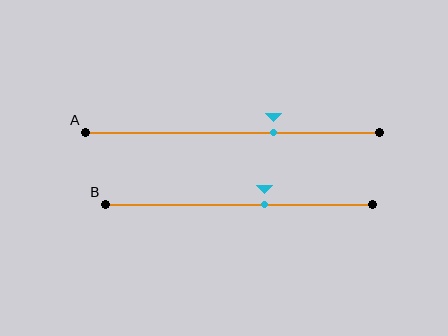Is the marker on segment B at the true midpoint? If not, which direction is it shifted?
No, the marker on segment B is shifted to the right by about 10% of the segment length.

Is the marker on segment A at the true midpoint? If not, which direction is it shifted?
No, the marker on segment A is shifted to the right by about 14% of the segment length.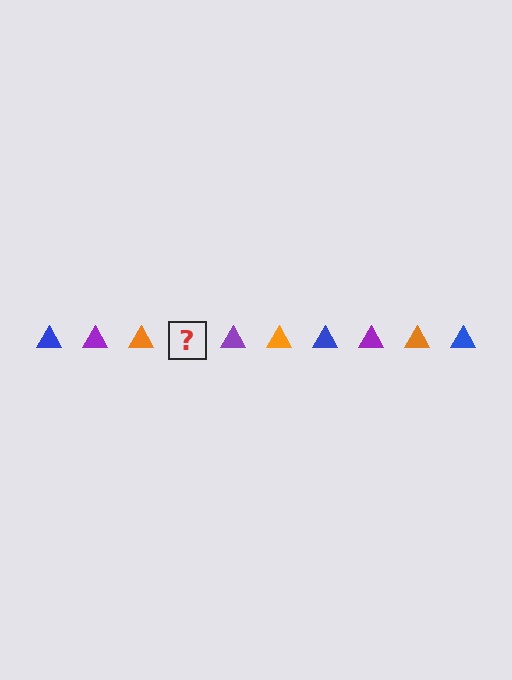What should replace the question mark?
The question mark should be replaced with a blue triangle.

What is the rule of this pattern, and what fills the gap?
The rule is that the pattern cycles through blue, purple, orange triangles. The gap should be filled with a blue triangle.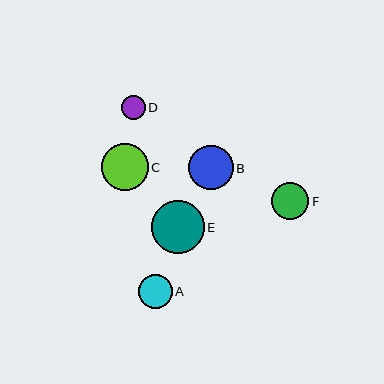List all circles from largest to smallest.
From largest to smallest: E, C, B, F, A, D.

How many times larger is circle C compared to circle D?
Circle C is approximately 2.0 times the size of circle D.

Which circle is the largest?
Circle E is the largest with a size of approximately 53 pixels.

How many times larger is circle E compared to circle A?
Circle E is approximately 1.6 times the size of circle A.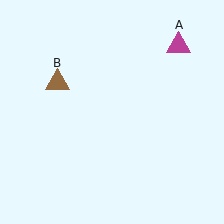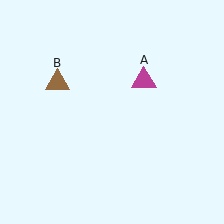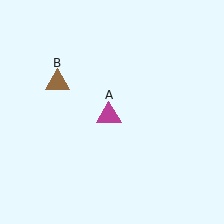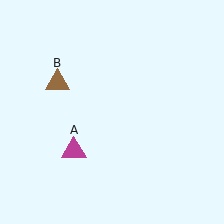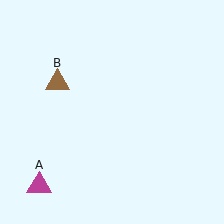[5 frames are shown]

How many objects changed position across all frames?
1 object changed position: magenta triangle (object A).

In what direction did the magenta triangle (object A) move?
The magenta triangle (object A) moved down and to the left.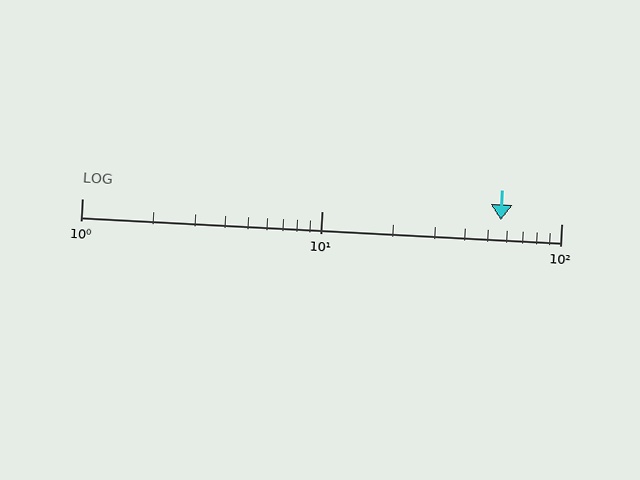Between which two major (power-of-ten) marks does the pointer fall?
The pointer is between 10 and 100.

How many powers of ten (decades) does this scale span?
The scale spans 2 decades, from 1 to 100.